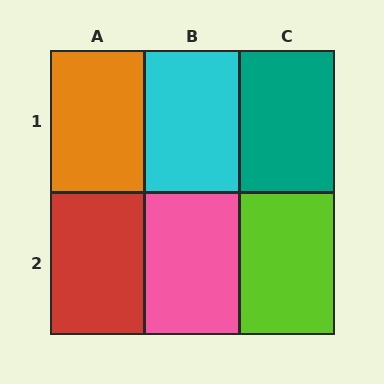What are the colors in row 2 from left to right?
Red, pink, lime.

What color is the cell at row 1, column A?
Orange.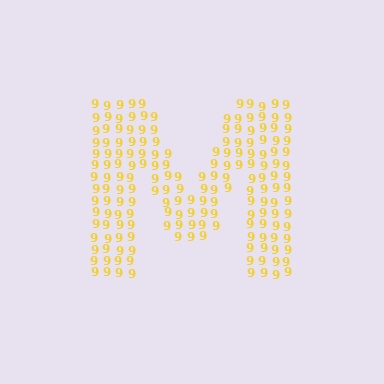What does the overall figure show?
The overall figure shows the letter M.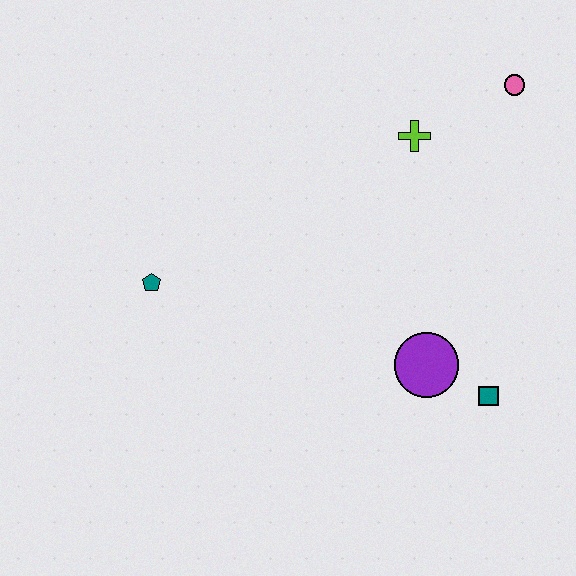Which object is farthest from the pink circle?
The teal pentagon is farthest from the pink circle.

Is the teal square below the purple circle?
Yes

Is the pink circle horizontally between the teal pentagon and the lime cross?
No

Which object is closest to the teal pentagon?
The purple circle is closest to the teal pentagon.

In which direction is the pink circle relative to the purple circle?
The pink circle is above the purple circle.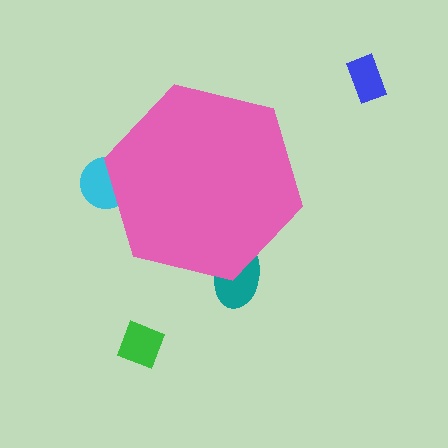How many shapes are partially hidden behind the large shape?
2 shapes are partially hidden.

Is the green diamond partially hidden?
No, the green diamond is fully visible.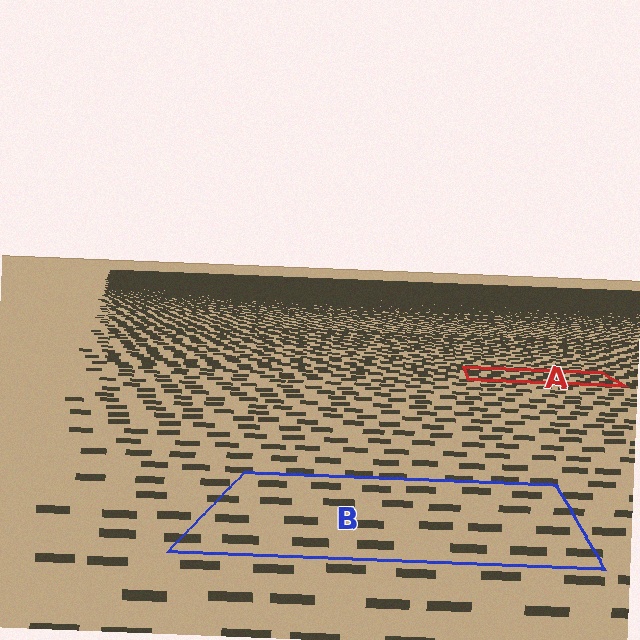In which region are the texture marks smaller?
The texture marks are smaller in region A, because it is farther away.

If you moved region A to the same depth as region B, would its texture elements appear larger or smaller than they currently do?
They would appear larger. At a closer depth, the same texture elements are projected at a bigger on-screen size.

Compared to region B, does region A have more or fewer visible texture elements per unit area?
Region A has more texture elements per unit area — they are packed more densely because it is farther away.